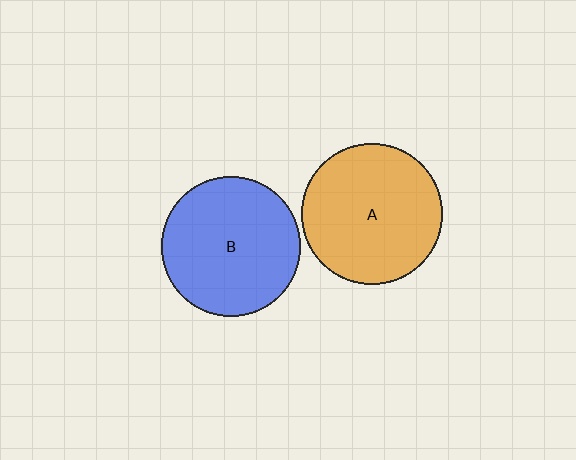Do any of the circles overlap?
No, none of the circles overlap.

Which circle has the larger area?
Circle A (orange).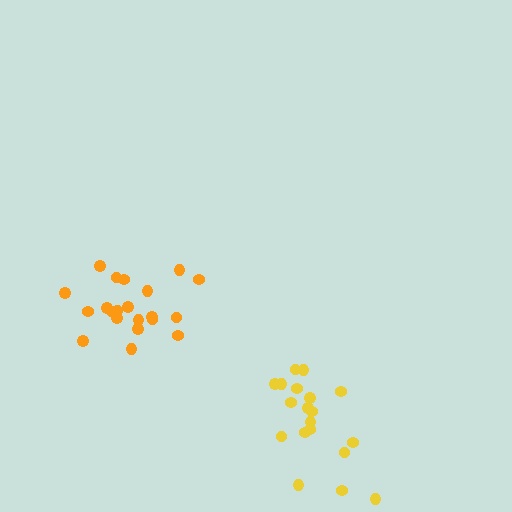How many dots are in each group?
Group 1: 19 dots, Group 2: 21 dots (40 total).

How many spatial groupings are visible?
There are 2 spatial groupings.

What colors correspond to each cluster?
The clusters are colored: yellow, orange.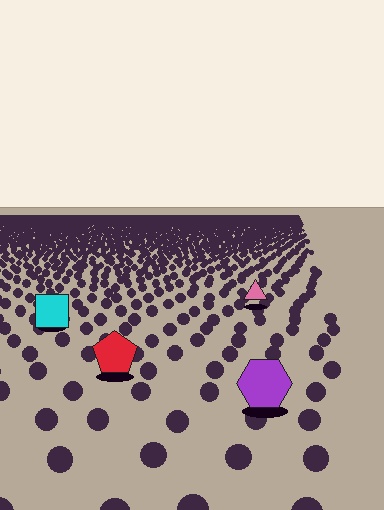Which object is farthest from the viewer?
The pink triangle is farthest from the viewer. It appears smaller and the ground texture around it is denser.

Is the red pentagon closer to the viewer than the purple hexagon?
No. The purple hexagon is closer — you can tell from the texture gradient: the ground texture is coarser near it.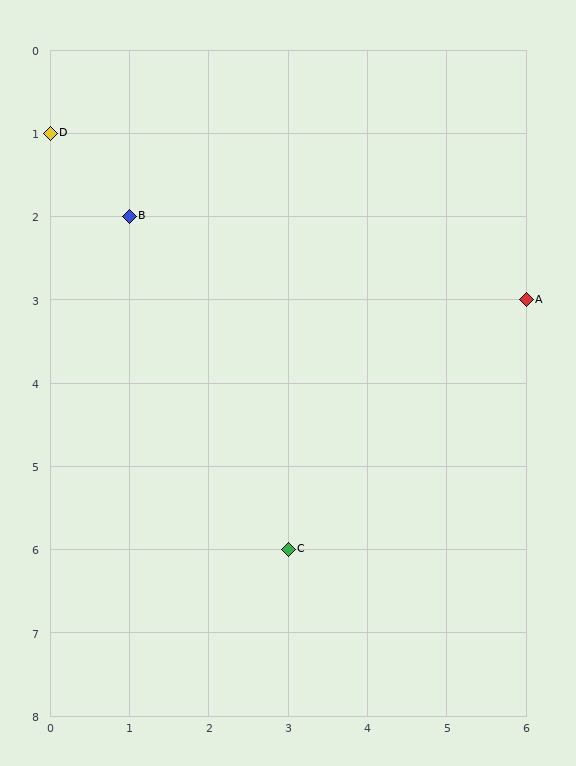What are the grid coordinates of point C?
Point C is at grid coordinates (3, 6).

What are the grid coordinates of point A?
Point A is at grid coordinates (6, 3).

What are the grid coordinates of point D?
Point D is at grid coordinates (0, 1).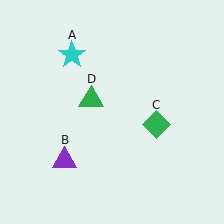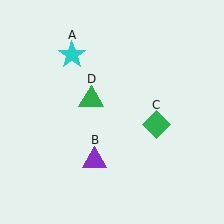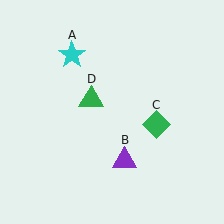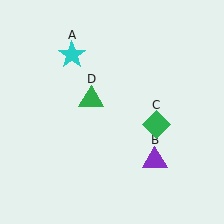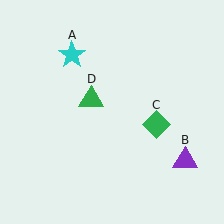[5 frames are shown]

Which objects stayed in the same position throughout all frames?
Cyan star (object A) and green diamond (object C) and green triangle (object D) remained stationary.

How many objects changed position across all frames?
1 object changed position: purple triangle (object B).